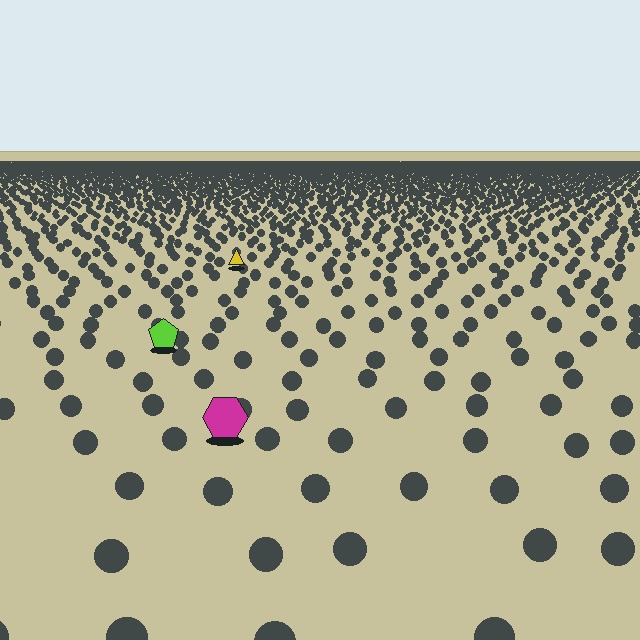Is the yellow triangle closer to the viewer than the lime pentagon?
No. The lime pentagon is closer — you can tell from the texture gradient: the ground texture is coarser near it.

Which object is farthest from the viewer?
The yellow triangle is farthest from the viewer. It appears smaller and the ground texture around it is denser.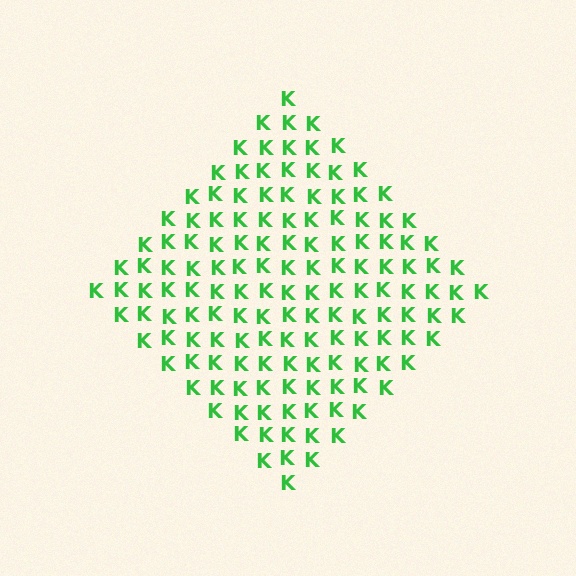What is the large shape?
The large shape is a diamond.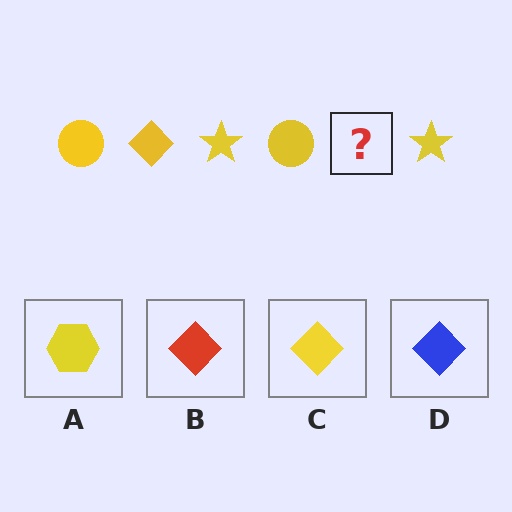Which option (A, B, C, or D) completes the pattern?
C.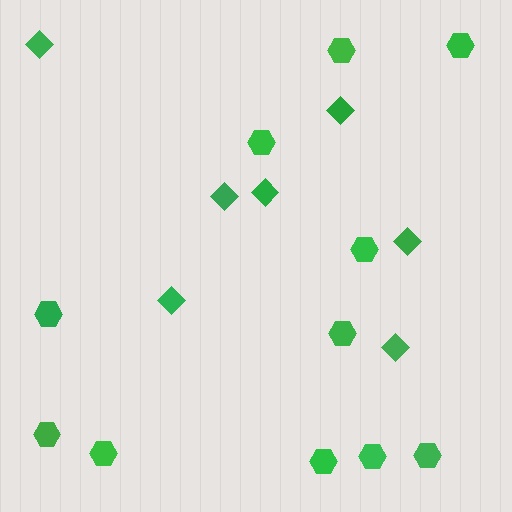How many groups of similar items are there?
There are 2 groups: one group of diamonds (7) and one group of hexagons (11).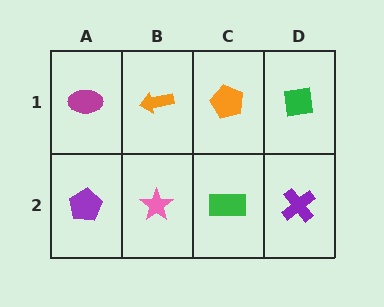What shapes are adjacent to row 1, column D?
A purple cross (row 2, column D), an orange pentagon (row 1, column C).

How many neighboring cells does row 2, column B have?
3.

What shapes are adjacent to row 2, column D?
A green square (row 1, column D), a green rectangle (row 2, column C).